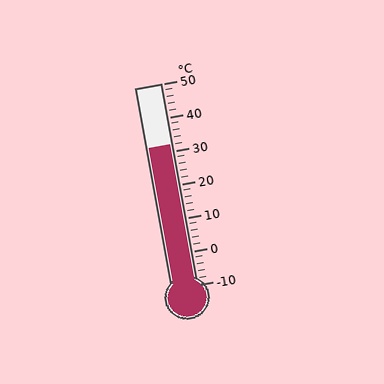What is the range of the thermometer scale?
The thermometer scale ranges from -10°C to 50°C.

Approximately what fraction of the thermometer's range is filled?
The thermometer is filled to approximately 70% of its range.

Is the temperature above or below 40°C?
The temperature is below 40°C.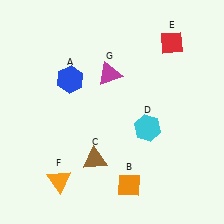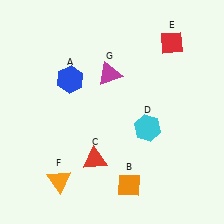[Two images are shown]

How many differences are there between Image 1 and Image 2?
There is 1 difference between the two images.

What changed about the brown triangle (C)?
In Image 1, C is brown. In Image 2, it changed to red.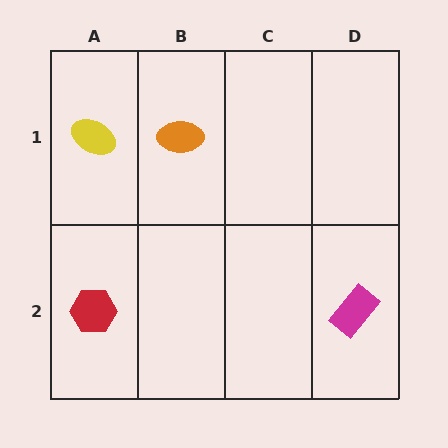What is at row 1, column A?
A yellow ellipse.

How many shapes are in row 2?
2 shapes.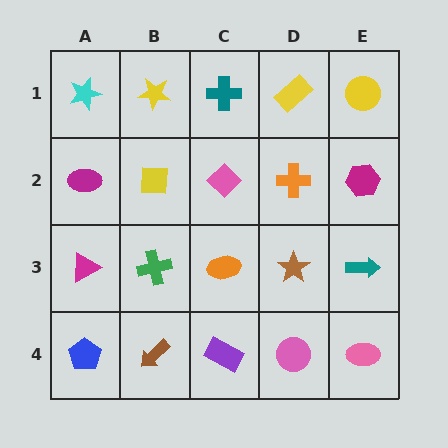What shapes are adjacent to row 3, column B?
A yellow square (row 2, column B), a brown arrow (row 4, column B), a magenta triangle (row 3, column A), an orange ellipse (row 3, column C).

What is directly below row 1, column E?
A magenta hexagon.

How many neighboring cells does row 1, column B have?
3.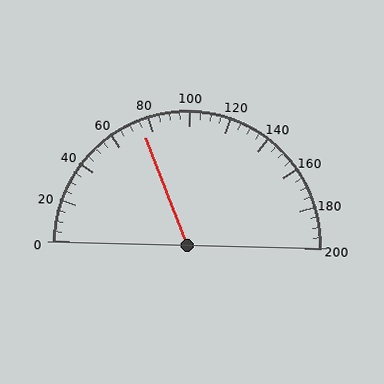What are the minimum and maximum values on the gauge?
The gauge ranges from 0 to 200.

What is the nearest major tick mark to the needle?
The nearest major tick mark is 80.